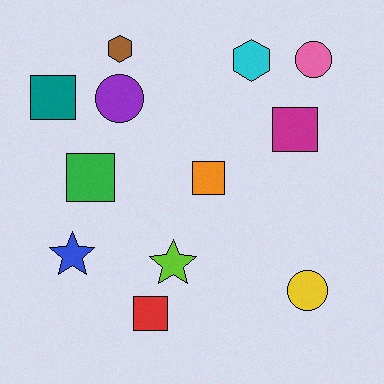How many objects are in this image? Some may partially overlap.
There are 12 objects.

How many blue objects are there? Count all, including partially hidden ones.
There is 1 blue object.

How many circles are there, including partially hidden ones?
There are 3 circles.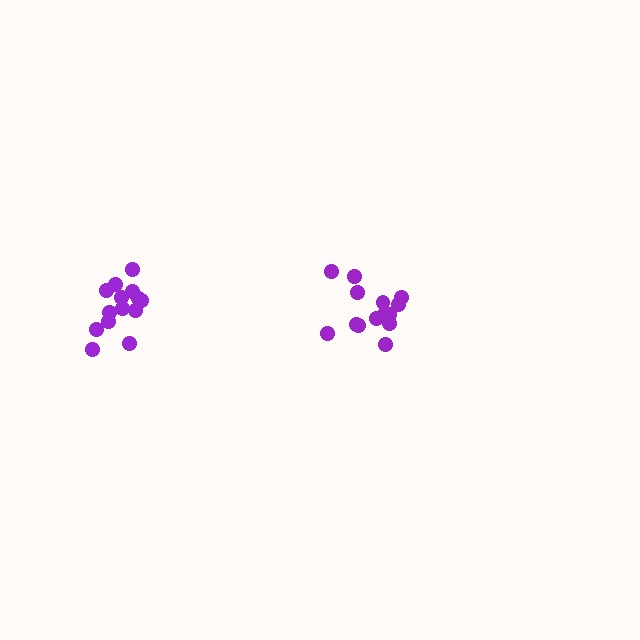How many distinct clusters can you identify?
There are 2 distinct clusters.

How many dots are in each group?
Group 1: 14 dots, Group 2: 14 dots (28 total).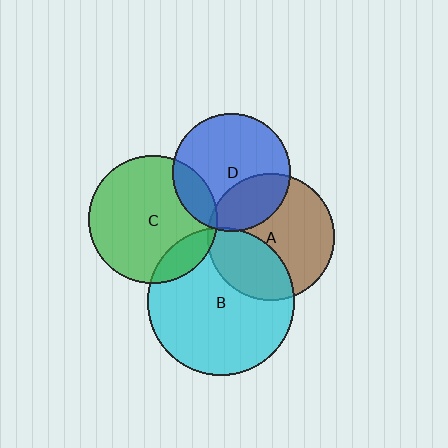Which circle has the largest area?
Circle B (cyan).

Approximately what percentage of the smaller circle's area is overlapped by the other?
Approximately 30%.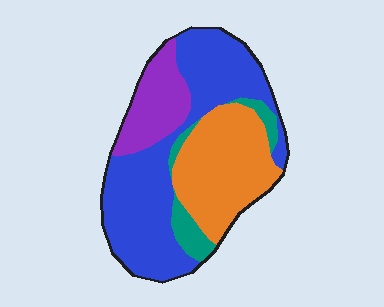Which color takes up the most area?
Blue, at roughly 45%.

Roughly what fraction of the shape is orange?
Orange covers about 30% of the shape.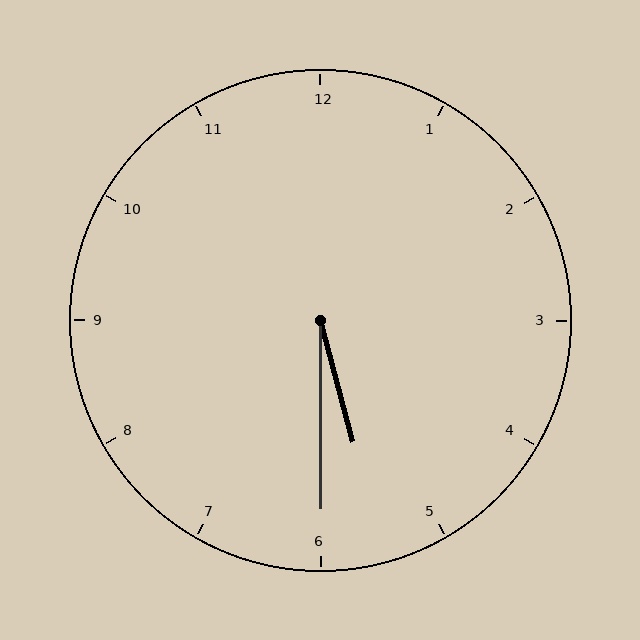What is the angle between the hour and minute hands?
Approximately 15 degrees.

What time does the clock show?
5:30.